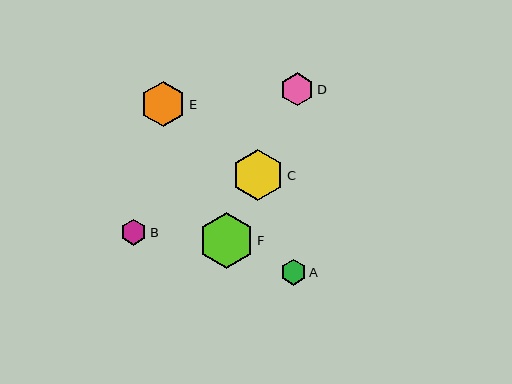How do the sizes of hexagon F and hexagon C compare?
Hexagon F and hexagon C are approximately the same size.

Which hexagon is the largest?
Hexagon F is the largest with a size of approximately 55 pixels.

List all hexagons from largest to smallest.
From largest to smallest: F, C, E, D, B, A.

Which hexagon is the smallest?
Hexagon A is the smallest with a size of approximately 26 pixels.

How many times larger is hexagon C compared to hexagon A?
Hexagon C is approximately 2.0 times the size of hexagon A.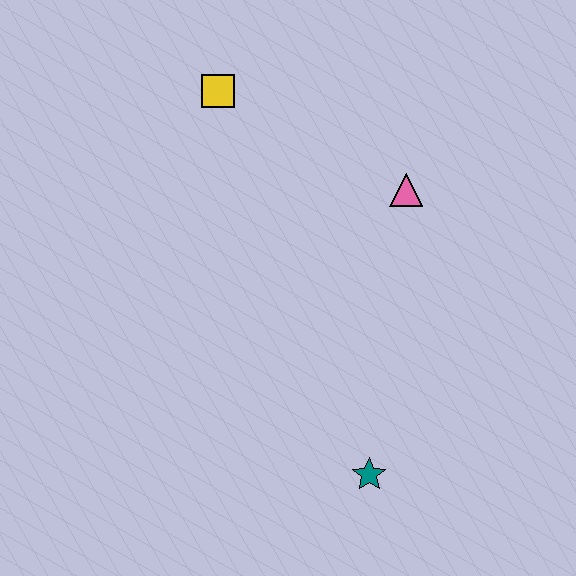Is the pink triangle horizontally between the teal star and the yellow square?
No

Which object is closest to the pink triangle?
The yellow square is closest to the pink triangle.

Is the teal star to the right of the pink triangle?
No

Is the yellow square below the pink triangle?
No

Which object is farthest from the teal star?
The yellow square is farthest from the teal star.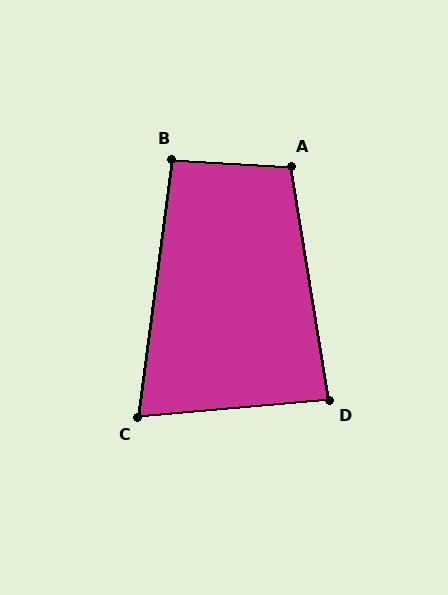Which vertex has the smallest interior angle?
C, at approximately 78 degrees.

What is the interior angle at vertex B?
Approximately 94 degrees (approximately right).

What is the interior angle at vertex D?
Approximately 86 degrees (approximately right).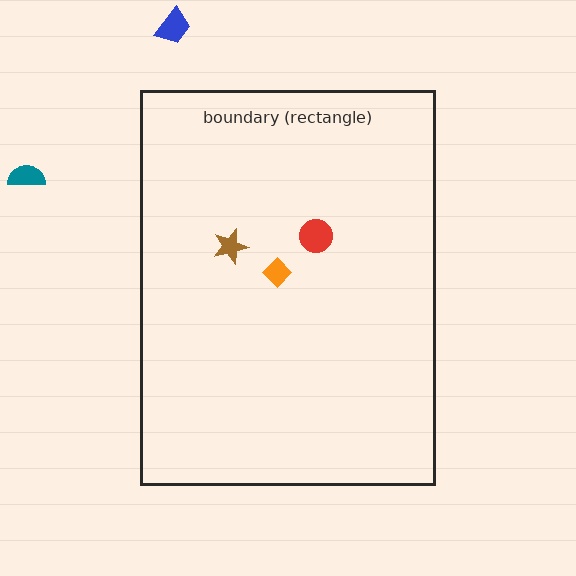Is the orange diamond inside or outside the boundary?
Inside.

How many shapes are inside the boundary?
3 inside, 2 outside.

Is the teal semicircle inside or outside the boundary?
Outside.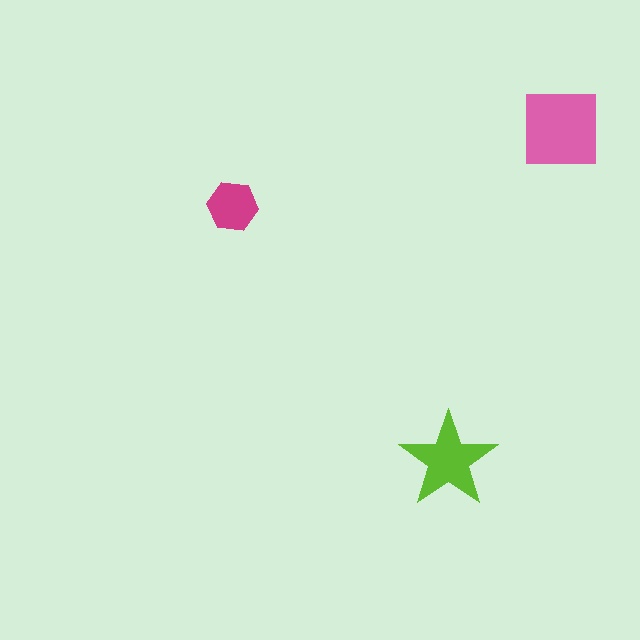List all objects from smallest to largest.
The magenta hexagon, the lime star, the pink square.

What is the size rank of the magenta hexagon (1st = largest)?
3rd.